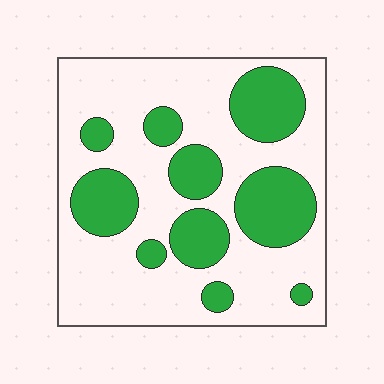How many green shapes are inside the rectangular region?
10.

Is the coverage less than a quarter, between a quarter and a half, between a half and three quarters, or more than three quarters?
Between a quarter and a half.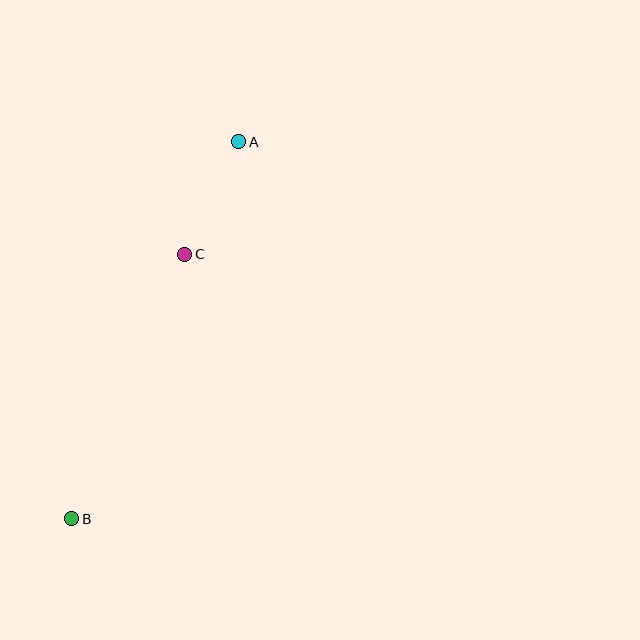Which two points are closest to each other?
Points A and C are closest to each other.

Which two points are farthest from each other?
Points A and B are farthest from each other.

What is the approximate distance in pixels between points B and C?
The distance between B and C is approximately 287 pixels.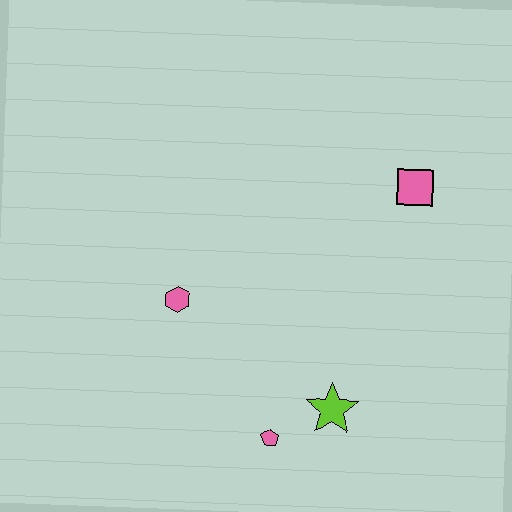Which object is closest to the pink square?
The lime star is closest to the pink square.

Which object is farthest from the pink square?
The pink pentagon is farthest from the pink square.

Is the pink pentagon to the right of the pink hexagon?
Yes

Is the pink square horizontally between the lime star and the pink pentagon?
No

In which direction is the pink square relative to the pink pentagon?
The pink square is above the pink pentagon.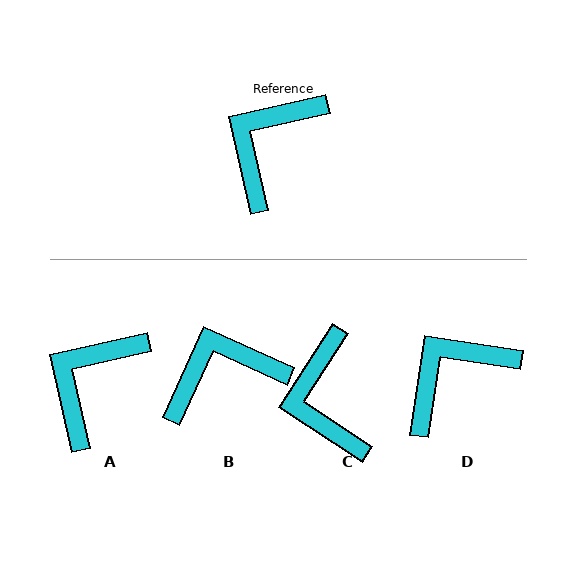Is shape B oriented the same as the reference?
No, it is off by about 37 degrees.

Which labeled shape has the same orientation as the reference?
A.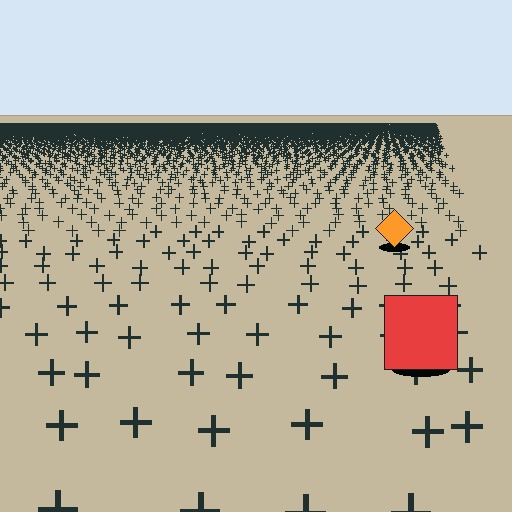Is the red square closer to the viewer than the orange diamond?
Yes. The red square is closer — you can tell from the texture gradient: the ground texture is coarser near it.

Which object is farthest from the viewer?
The orange diamond is farthest from the viewer. It appears smaller and the ground texture around it is denser.